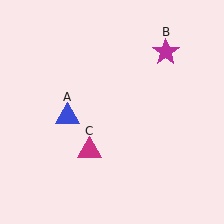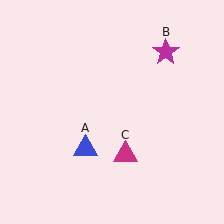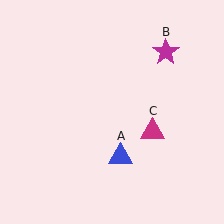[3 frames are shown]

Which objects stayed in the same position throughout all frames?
Magenta star (object B) remained stationary.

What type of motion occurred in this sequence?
The blue triangle (object A), magenta triangle (object C) rotated counterclockwise around the center of the scene.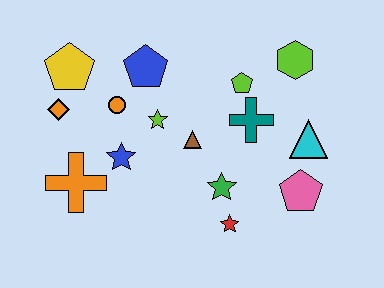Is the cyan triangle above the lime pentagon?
No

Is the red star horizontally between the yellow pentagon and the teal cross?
Yes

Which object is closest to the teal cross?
The lime pentagon is closest to the teal cross.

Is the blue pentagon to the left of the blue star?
No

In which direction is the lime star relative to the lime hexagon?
The lime star is to the left of the lime hexagon.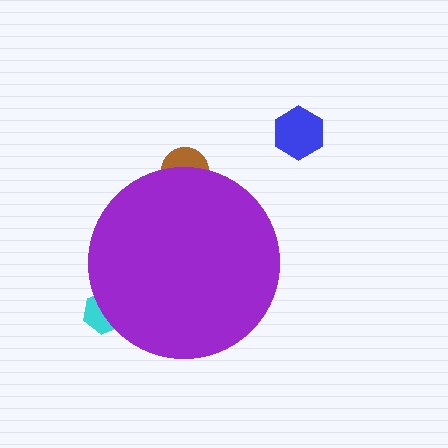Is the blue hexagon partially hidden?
No, the blue hexagon is fully visible.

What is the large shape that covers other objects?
A purple circle.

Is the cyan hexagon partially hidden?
Yes, the cyan hexagon is partially hidden behind the purple circle.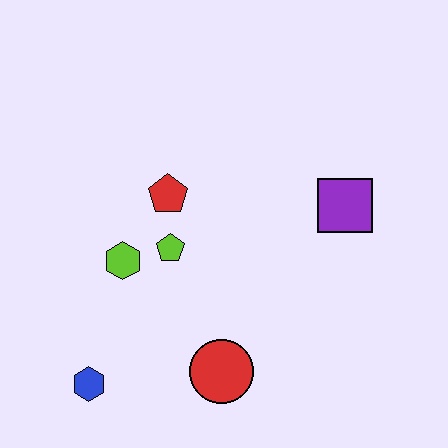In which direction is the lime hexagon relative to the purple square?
The lime hexagon is to the left of the purple square.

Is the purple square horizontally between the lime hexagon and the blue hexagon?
No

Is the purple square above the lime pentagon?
Yes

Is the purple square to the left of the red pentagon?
No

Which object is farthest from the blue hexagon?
The purple square is farthest from the blue hexagon.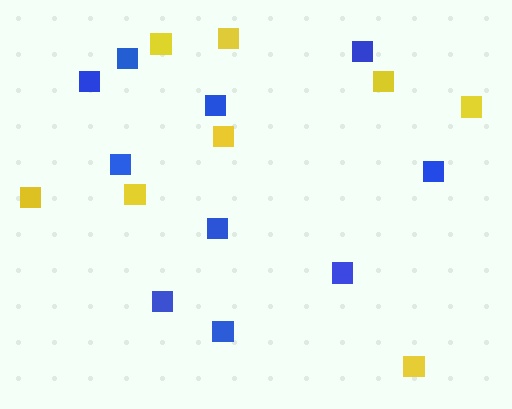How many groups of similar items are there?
There are 2 groups: one group of yellow squares (8) and one group of blue squares (10).